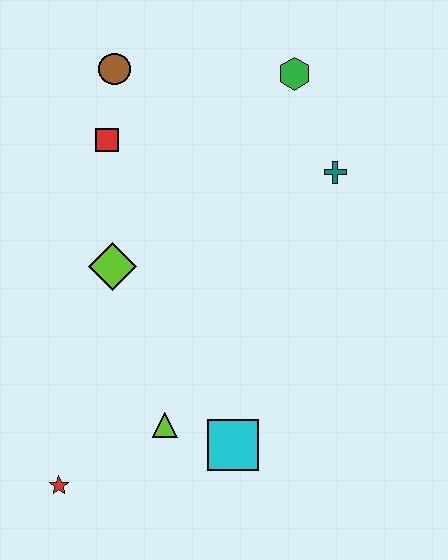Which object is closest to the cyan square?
The lime triangle is closest to the cyan square.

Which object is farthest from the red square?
The red star is farthest from the red square.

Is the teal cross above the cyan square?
Yes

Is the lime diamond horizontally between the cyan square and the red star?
Yes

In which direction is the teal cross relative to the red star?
The teal cross is above the red star.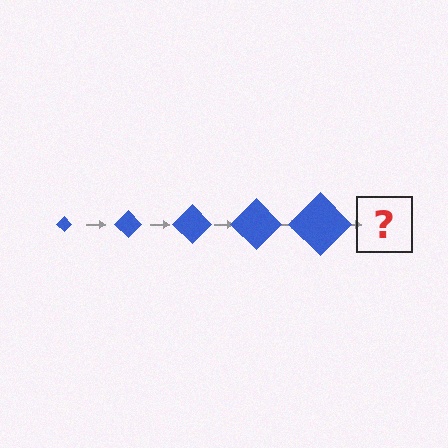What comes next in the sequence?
The next element should be a blue diamond, larger than the previous one.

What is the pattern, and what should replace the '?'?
The pattern is that the diamond gets progressively larger each step. The '?' should be a blue diamond, larger than the previous one.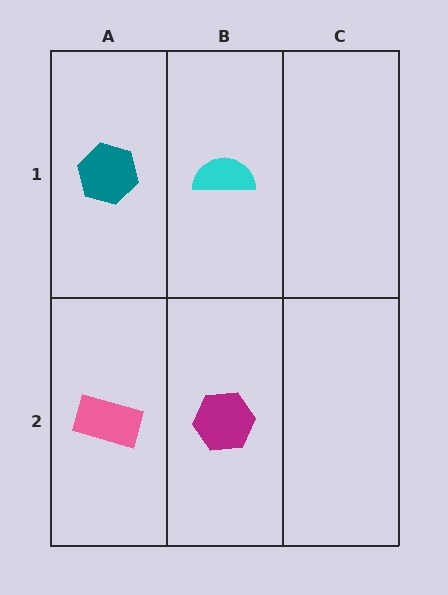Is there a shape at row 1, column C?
No, that cell is empty.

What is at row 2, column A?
A pink rectangle.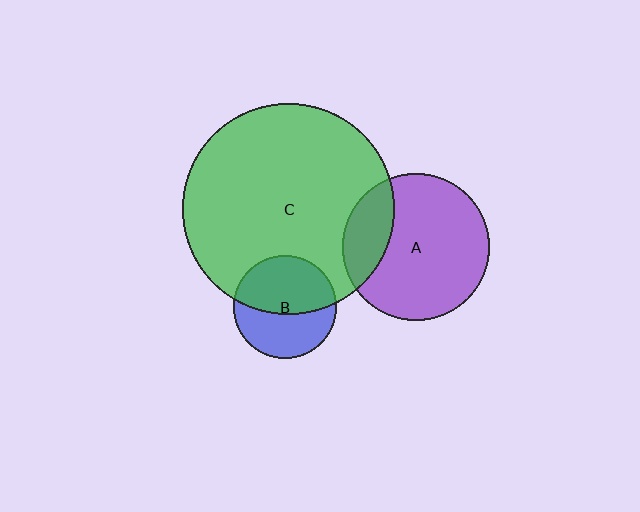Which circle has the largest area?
Circle C (green).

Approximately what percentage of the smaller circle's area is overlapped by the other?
Approximately 55%.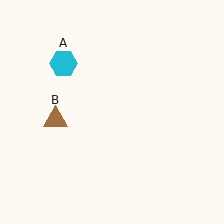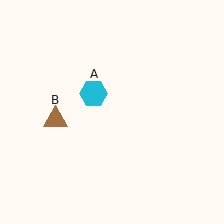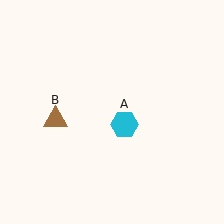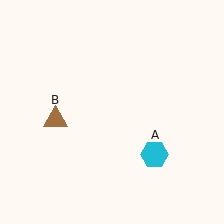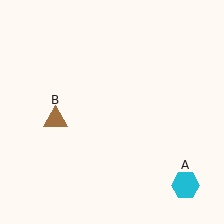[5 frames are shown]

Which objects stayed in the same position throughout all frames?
Brown triangle (object B) remained stationary.